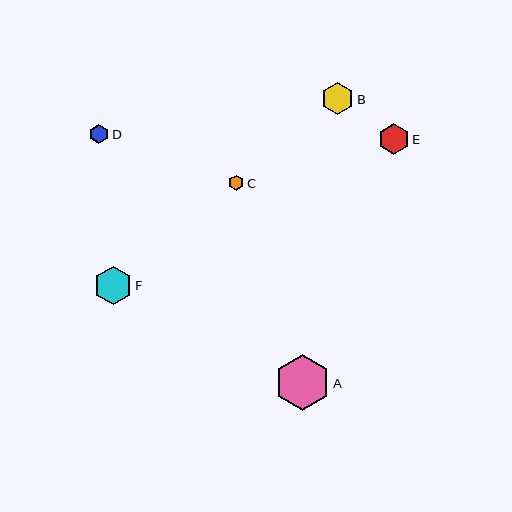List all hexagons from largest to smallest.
From largest to smallest: A, F, B, E, D, C.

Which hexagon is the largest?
Hexagon A is the largest with a size of approximately 56 pixels.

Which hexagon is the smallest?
Hexagon C is the smallest with a size of approximately 15 pixels.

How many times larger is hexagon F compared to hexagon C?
Hexagon F is approximately 2.6 times the size of hexagon C.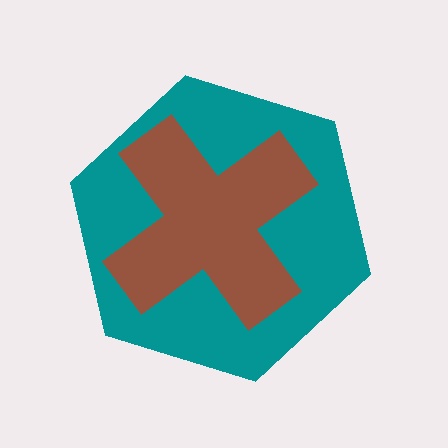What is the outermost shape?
The teal hexagon.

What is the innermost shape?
The brown cross.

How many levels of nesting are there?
2.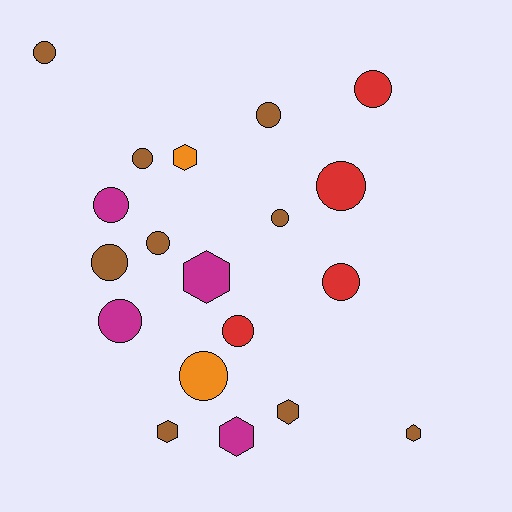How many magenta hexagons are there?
There are 2 magenta hexagons.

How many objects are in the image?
There are 19 objects.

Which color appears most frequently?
Brown, with 9 objects.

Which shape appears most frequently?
Circle, with 13 objects.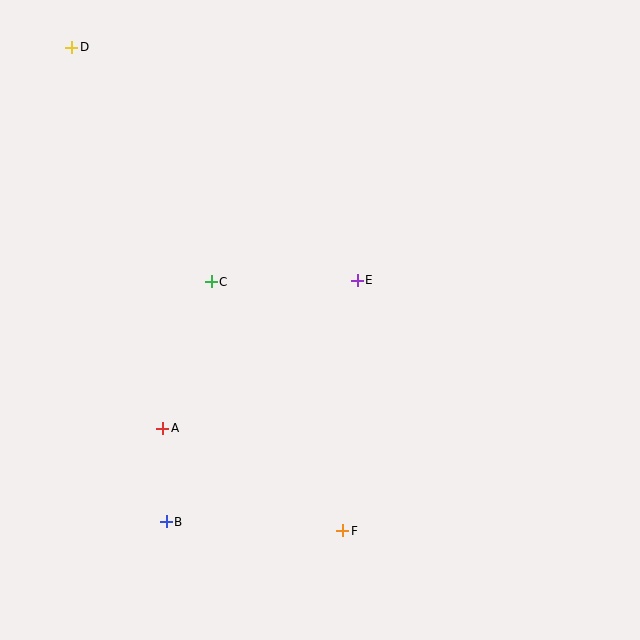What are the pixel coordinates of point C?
Point C is at (211, 282).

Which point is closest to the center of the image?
Point E at (357, 281) is closest to the center.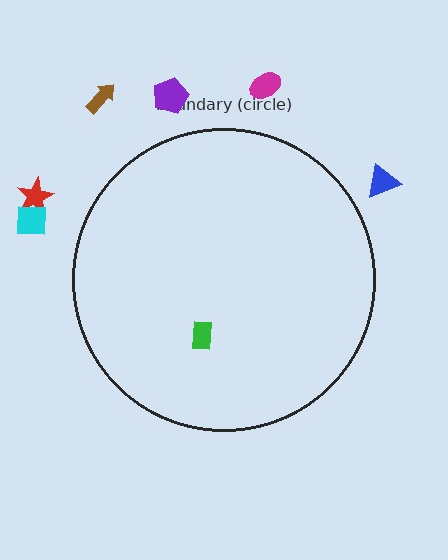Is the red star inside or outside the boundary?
Outside.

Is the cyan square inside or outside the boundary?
Outside.